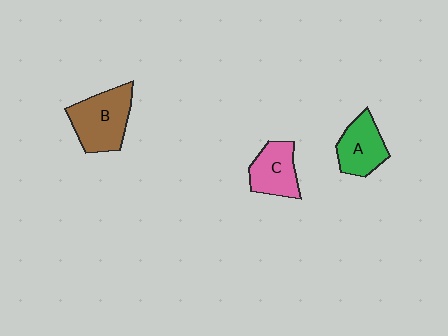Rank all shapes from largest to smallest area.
From largest to smallest: B (brown), A (green), C (pink).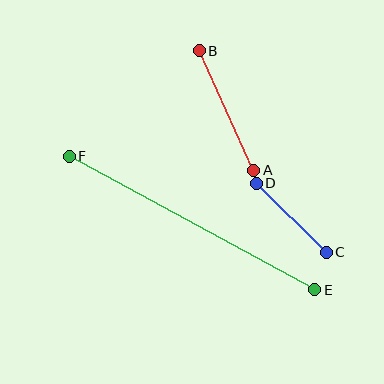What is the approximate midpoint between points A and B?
The midpoint is at approximately (226, 110) pixels.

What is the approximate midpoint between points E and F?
The midpoint is at approximately (192, 223) pixels.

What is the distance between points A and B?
The distance is approximately 132 pixels.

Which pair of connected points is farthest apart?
Points E and F are farthest apart.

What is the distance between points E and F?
The distance is approximately 280 pixels.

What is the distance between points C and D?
The distance is approximately 98 pixels.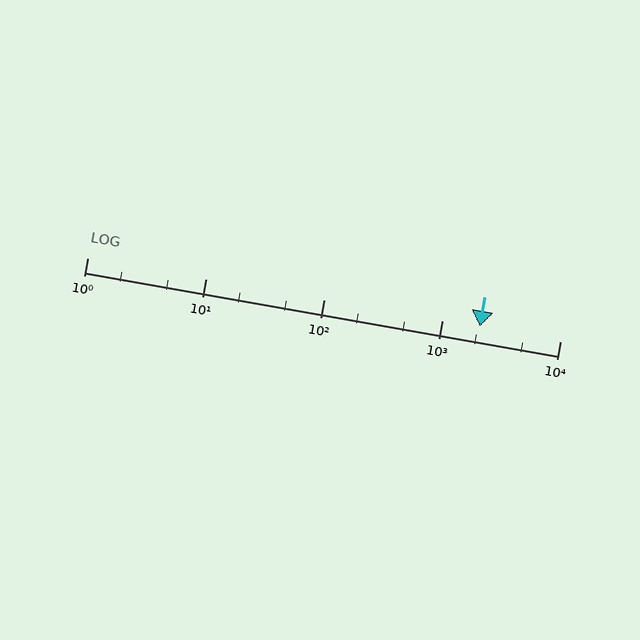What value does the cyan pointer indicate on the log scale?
The pointer indicates approximately 2100.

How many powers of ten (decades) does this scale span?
The scale spans 4 decades, from 1 to 10000.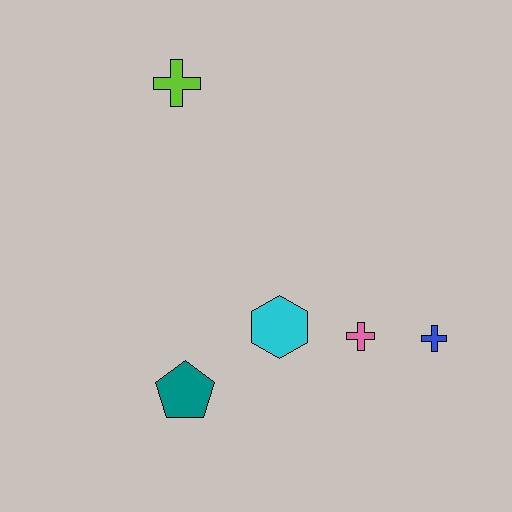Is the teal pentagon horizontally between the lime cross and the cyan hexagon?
Yes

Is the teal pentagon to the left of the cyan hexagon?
Yes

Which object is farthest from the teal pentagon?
The lime cross is farthest from the teal pentagon.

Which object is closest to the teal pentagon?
The cyan hexagon is closest to the teal pentagon.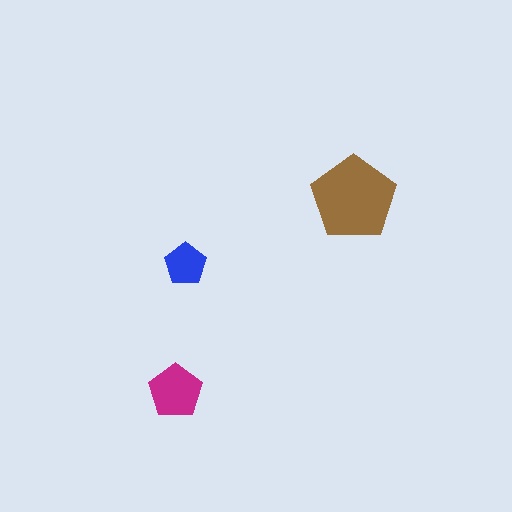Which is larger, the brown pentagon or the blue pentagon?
The brown one.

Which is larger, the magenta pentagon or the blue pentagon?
The magenta one.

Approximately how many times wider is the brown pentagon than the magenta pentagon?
About 1.5 times wider.